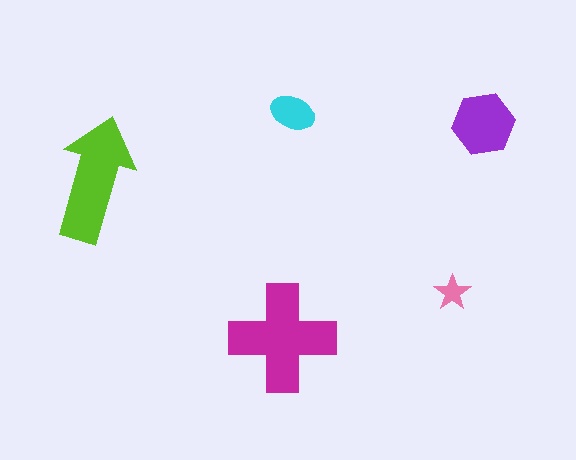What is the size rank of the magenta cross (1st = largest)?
1st.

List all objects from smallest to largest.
The pink star, the cyan ellipse, the purple hexagon, the lime arrow, the magenta cross.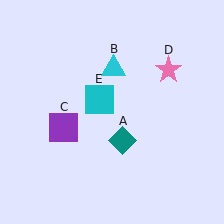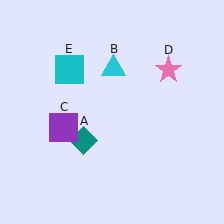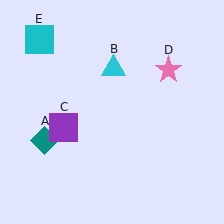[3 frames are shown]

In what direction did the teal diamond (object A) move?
The teal diamond (object A) moved left.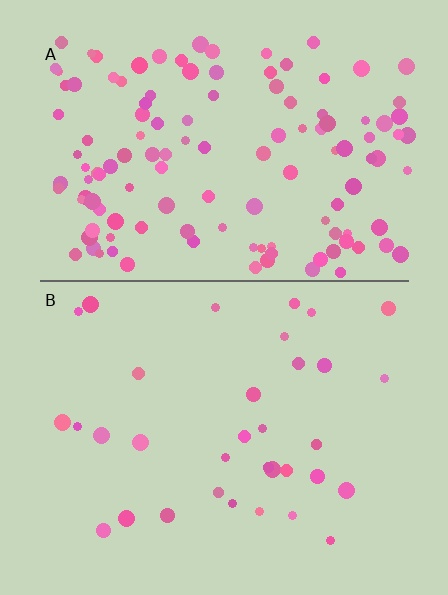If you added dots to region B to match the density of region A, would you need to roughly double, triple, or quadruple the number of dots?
Approximately quadruple.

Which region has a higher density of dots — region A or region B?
A (the top).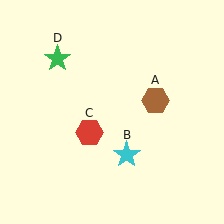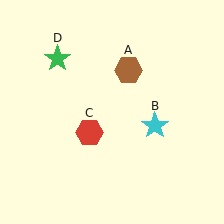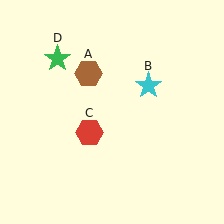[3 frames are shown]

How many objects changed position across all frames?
2 objects changed position: brown hexagon (object A), cyan star (object B).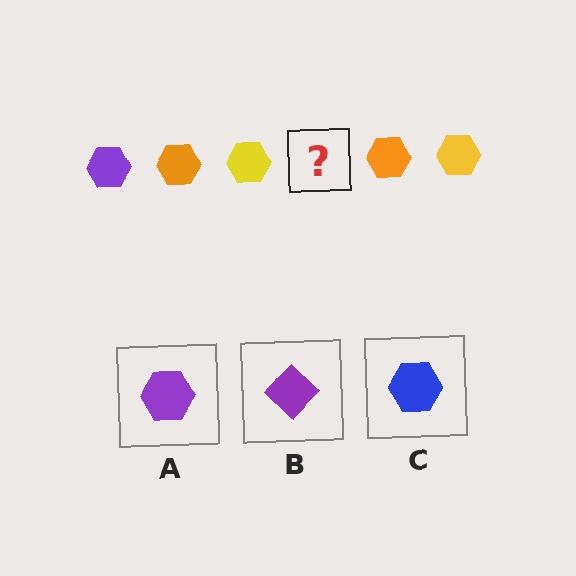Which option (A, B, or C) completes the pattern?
A.